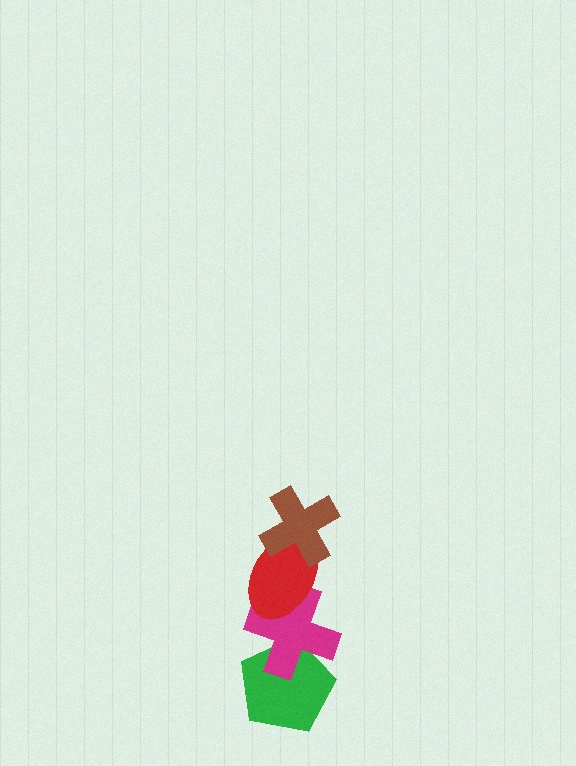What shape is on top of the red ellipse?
The brown cross is on top of the red ellipse.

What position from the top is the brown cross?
The brown cross is 1st from the top.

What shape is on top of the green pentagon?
The magenta cross is on top of the green pentagon.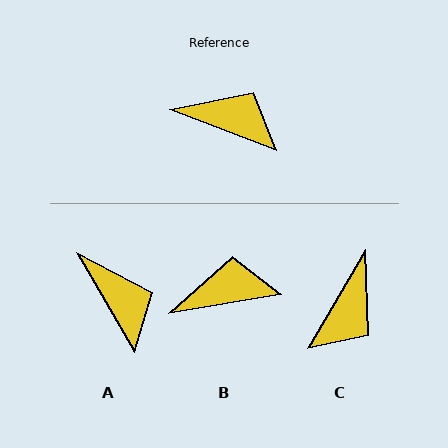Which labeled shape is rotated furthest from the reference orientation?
C, about 99 degrees away.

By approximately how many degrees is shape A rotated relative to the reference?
Approximately 39 degrees clockwise.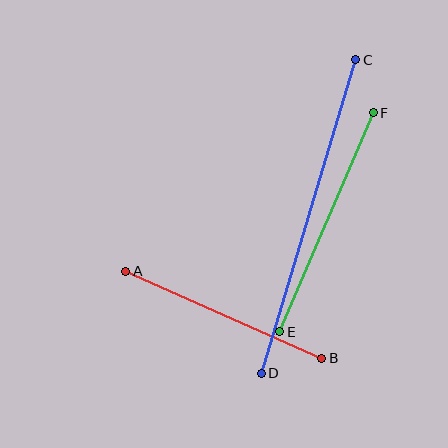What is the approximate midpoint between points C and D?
The midpoint is at approximately (309, 217) pixels.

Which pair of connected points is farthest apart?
Points C and D are farthest apart.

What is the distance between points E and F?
The distance is approximately 238 pixels.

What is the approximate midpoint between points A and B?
The midpoint is at approximately (224, 315) pixels.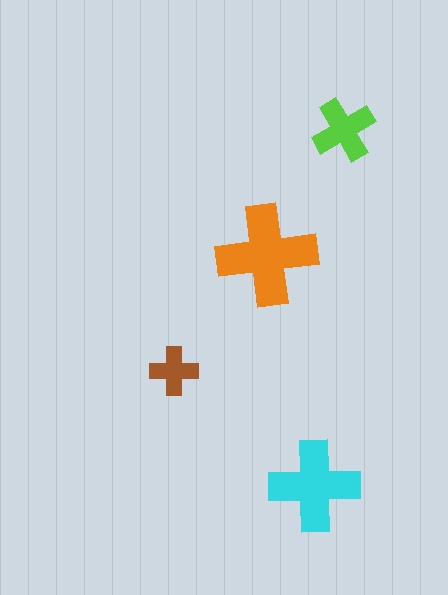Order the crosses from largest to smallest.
the orange one, the cyan one, the lime one, the brown one.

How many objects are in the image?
There are 4 objects in the image.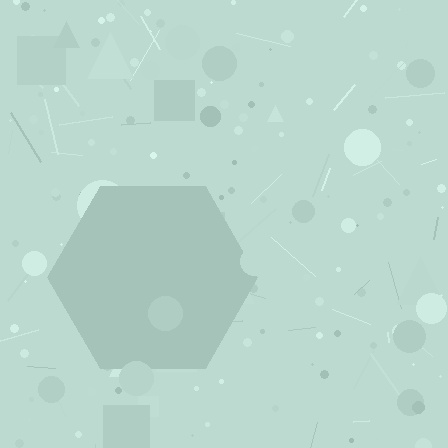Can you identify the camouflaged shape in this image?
The camouflaged shape is a hexagon.